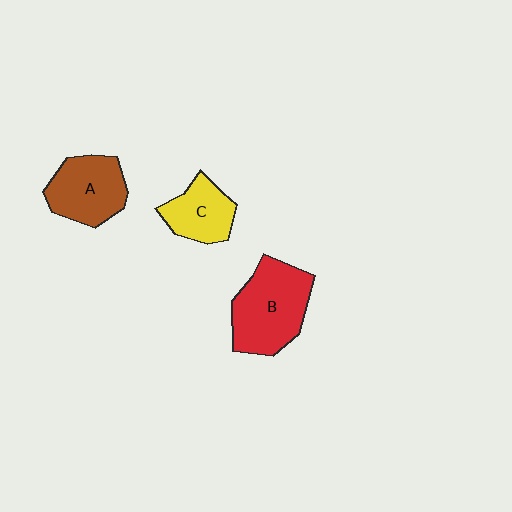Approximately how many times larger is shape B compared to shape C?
Approximately 1.7 times.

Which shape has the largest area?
Shape B (red).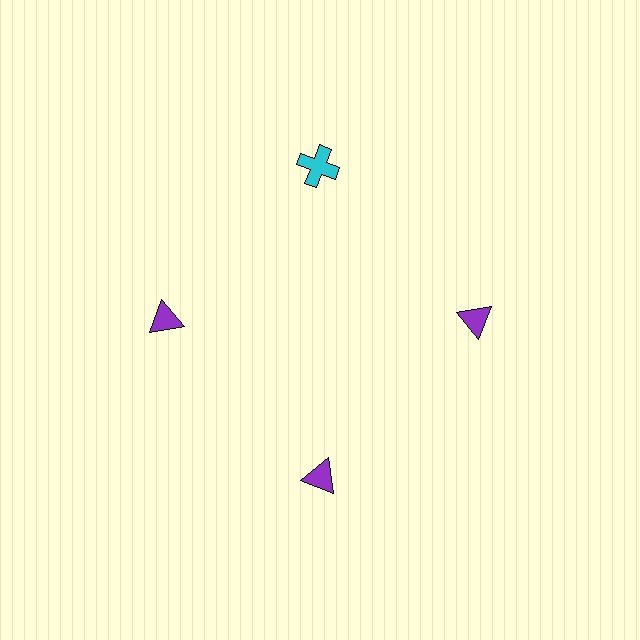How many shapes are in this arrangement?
There are 4 shapes arranged in a ring pattern.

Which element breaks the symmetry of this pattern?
The cyan cross at roughly the 12 o'clock position breaks the symmetry. All other shapes are purple triangles.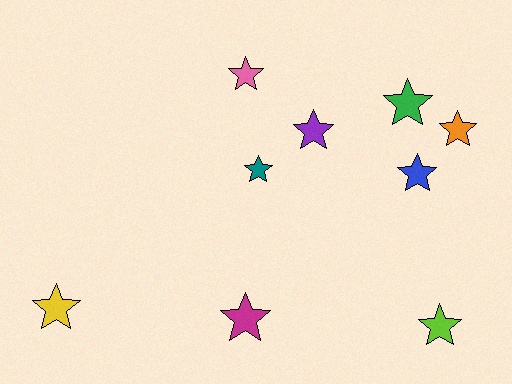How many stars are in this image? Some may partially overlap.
There are 9 stars.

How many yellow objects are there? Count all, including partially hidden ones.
There is 1 yellow object.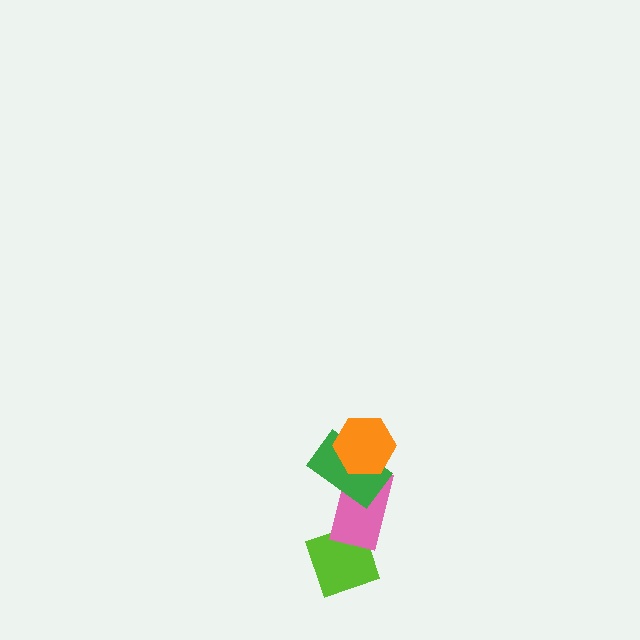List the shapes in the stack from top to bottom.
From top to bottom: the orange hexagon, the green rectangle, the pink rectangle, the lime diamond.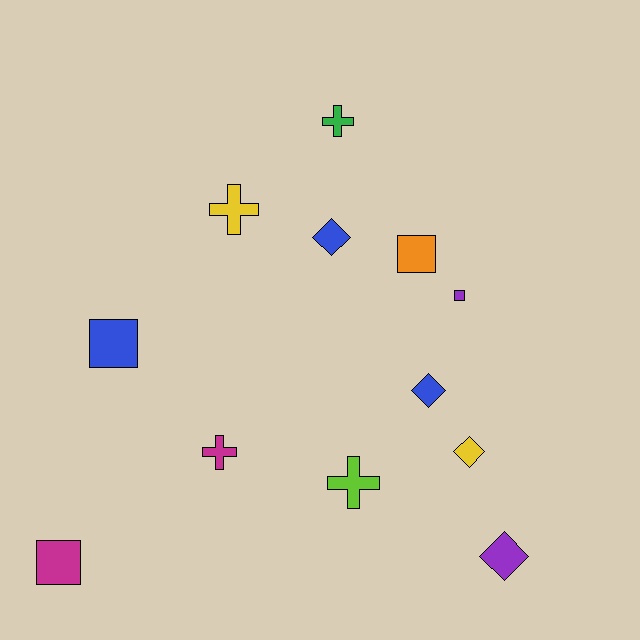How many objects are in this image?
There are 12 objects.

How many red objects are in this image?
There are no red objects.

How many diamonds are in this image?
There are 4 diamonds.